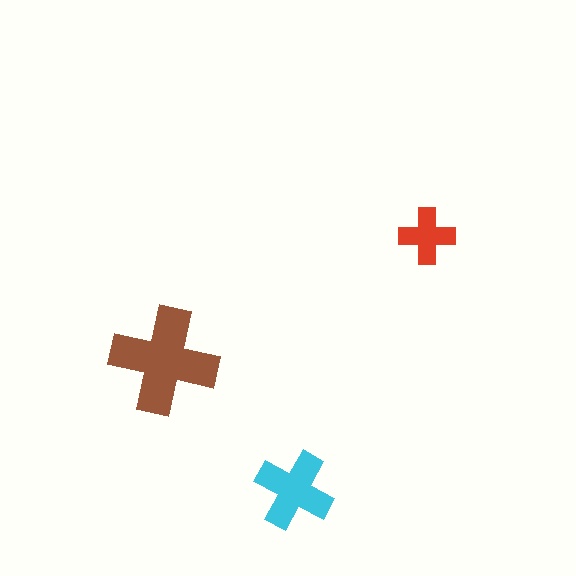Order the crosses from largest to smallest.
the brown one, the cyan one, the red one.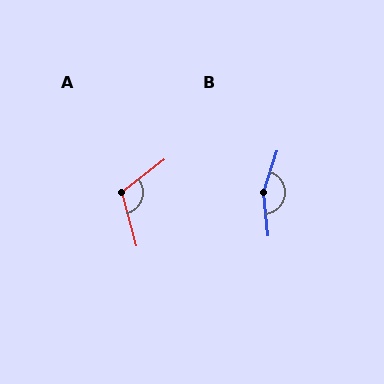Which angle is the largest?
B, at approximately 157 degrees.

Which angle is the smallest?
A, at approximately 113 degrees.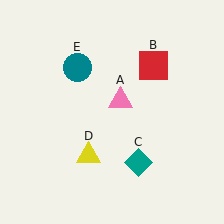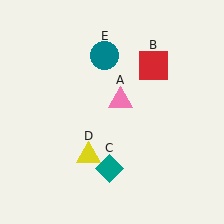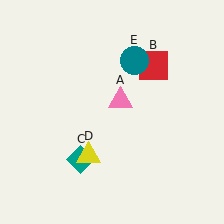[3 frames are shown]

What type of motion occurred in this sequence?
The teal diamond (object C), teal circle (object E) rotated clockwise around the center of the scene.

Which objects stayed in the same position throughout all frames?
Pink triangle (object A) and red square (object B) and yellow triangle (object D) remained stationary.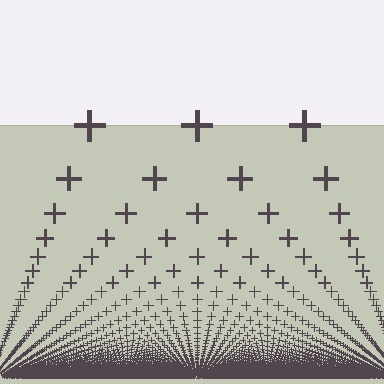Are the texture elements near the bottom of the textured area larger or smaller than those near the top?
Smaller. The gradient is inverted — elements near the bottom are smaller and denser.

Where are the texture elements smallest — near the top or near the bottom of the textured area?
Near the bottom.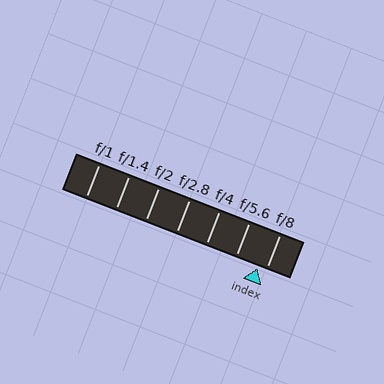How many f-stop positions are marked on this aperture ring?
There are 7 f-stop positions marked.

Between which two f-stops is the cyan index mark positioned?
The index mark is between f/5.6 and f/8.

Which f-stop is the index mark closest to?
The index mark is closest to f/8.